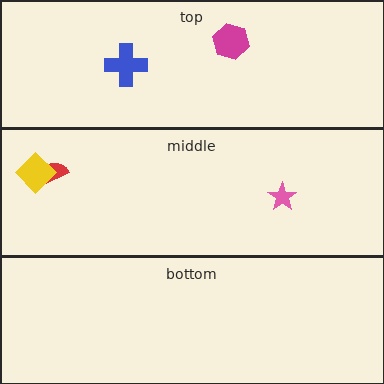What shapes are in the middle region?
The pink star, the red semicircle, the yellow diamond.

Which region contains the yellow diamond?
The middle region.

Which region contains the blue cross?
The top region.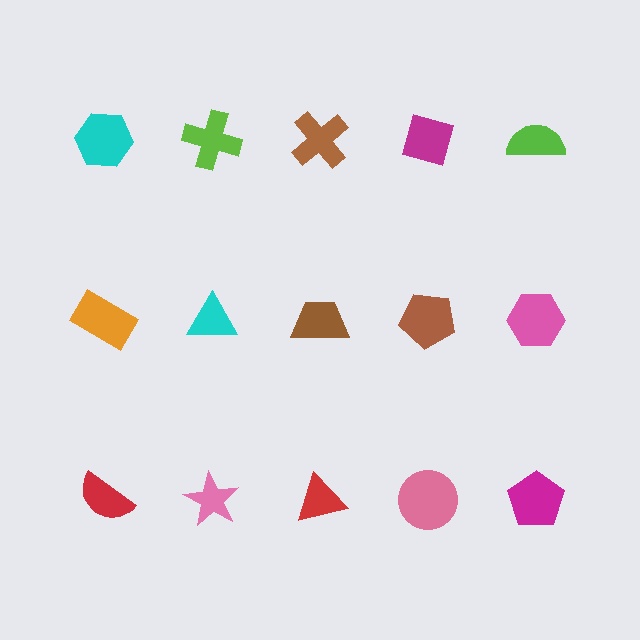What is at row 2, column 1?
An orange rectangle.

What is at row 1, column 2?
A lime cross.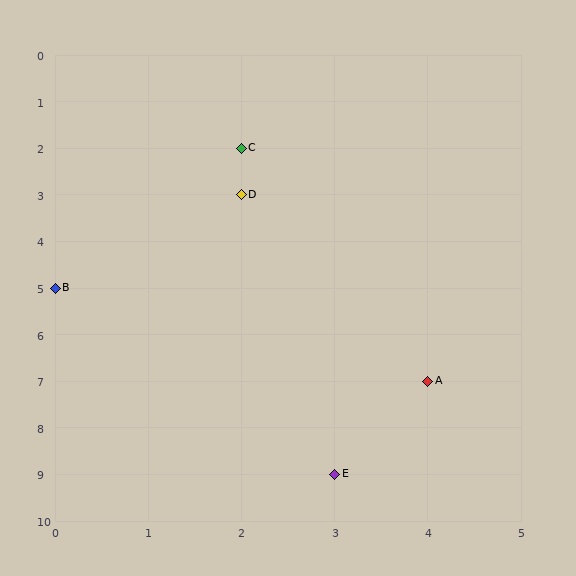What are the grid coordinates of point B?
Point B is at grid coordinates (0, 5).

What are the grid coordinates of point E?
Point E is at grid coordinates (3, 9).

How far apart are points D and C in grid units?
Points D and C are 1 row apart.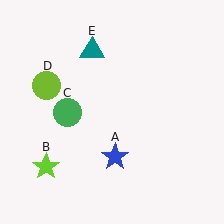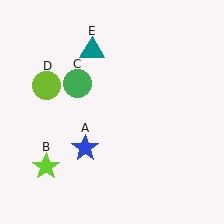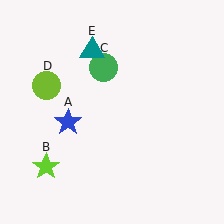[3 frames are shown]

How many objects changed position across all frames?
2 objects changed position: blue star (object A), green circle (object C).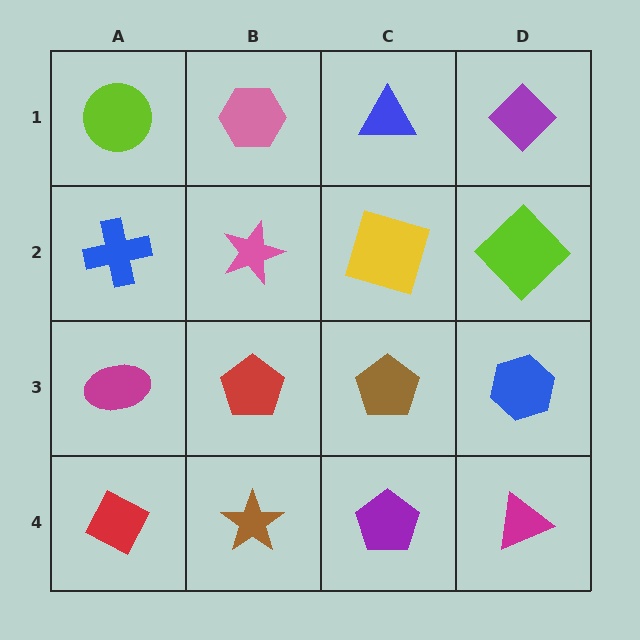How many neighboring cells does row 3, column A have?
3.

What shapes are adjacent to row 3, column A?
A blue cross (row 2, column A), a red diamond (row 4, column A), a red pentagon (row 3, column B).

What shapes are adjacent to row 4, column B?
A red pentagon (row 3, column B), a red diamond (row 4, column A), a purple pentagon (row 4, column C).